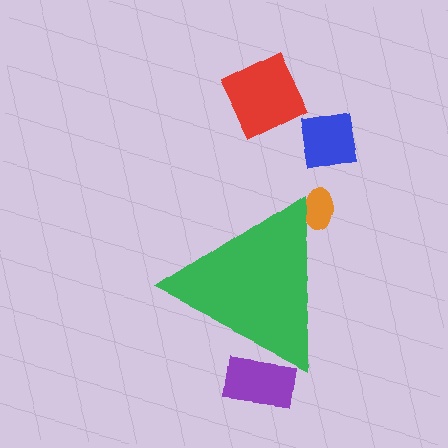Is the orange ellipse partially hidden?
Yes, the orange ellipse is partially hidden behind the green triangle.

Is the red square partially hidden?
No, the red square is fully visible.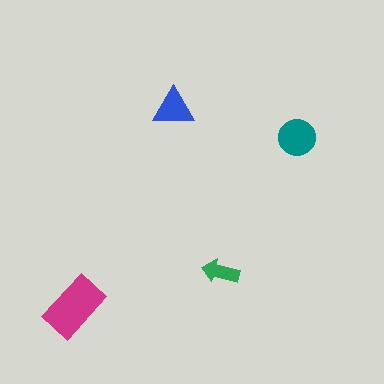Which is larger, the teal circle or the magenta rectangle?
The magenta rectangle.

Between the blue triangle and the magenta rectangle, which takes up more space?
The magenta rectangle.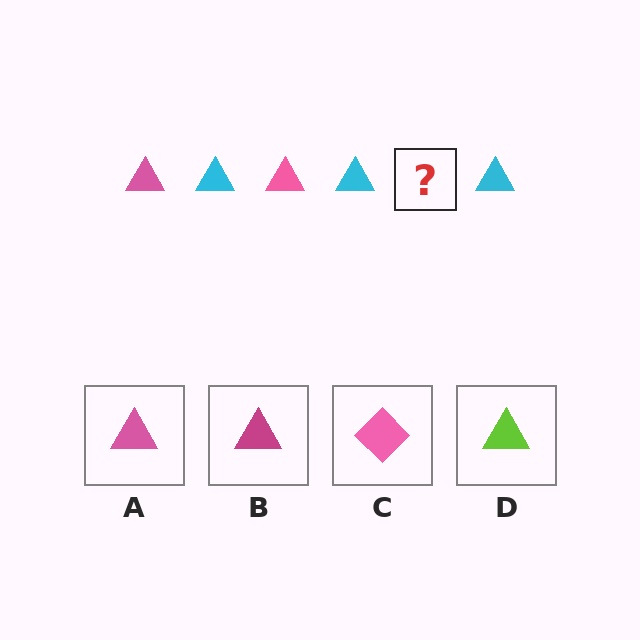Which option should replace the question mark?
Option A.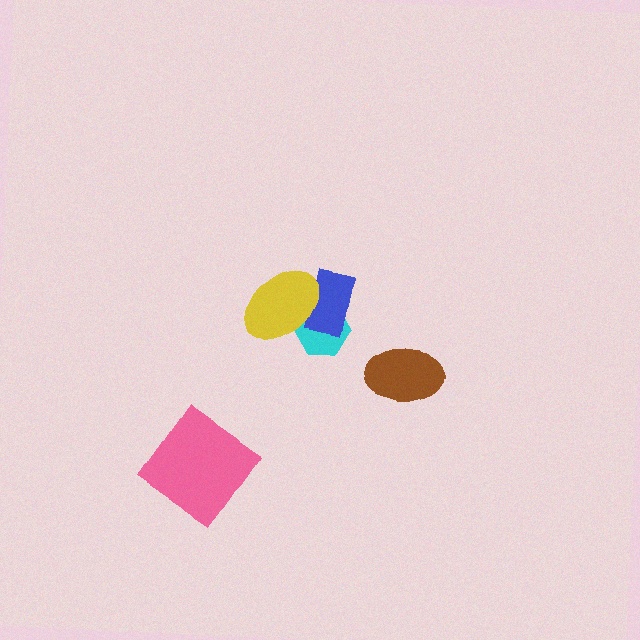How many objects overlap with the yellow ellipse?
2 objects overlap with the yellow ellipse.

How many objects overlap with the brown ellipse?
0 objects overlap with the brown ellipse.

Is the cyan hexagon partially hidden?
Yes, it is partially covered by another shape.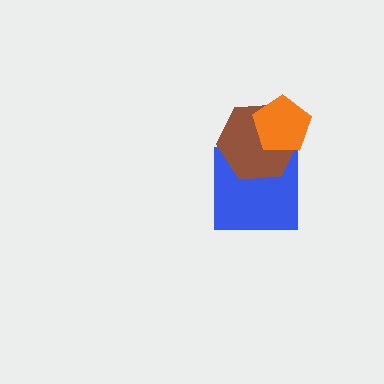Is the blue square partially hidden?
Yes, it is partially covered by another shape.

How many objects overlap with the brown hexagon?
2 objects overlap with the brown hexagon.